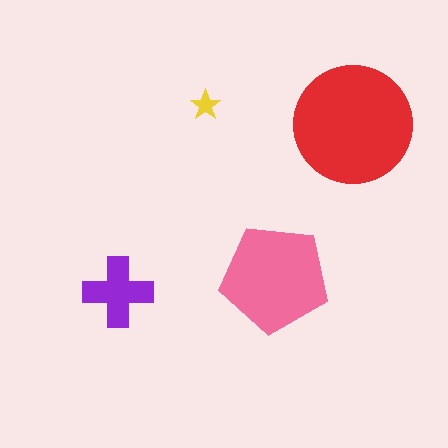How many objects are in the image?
There are 4 objects in the image.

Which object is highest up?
The yellow star is topmost.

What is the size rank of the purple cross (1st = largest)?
3rd.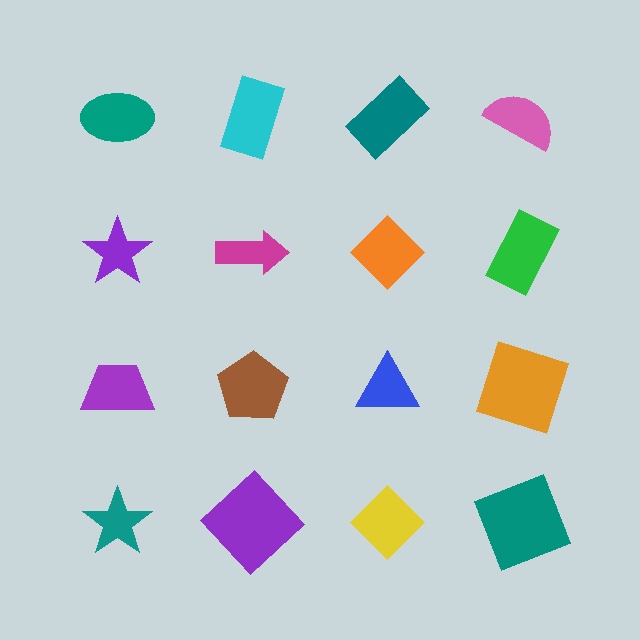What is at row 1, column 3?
A teal rectangle.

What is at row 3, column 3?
A blue triangle.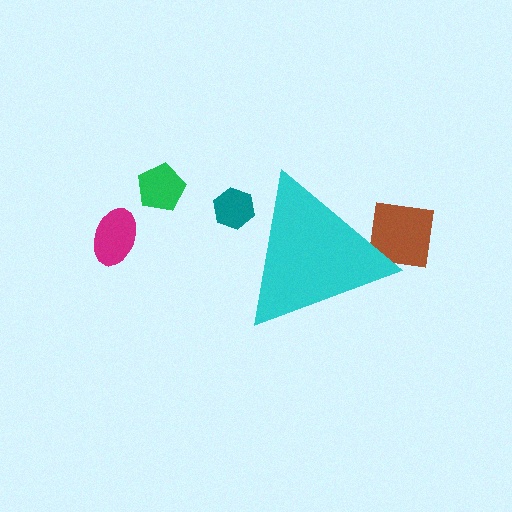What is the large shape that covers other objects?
A cyan triangle.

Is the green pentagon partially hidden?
No, the green pentagon is fully visible.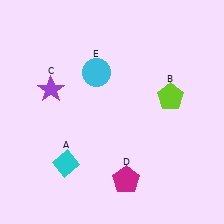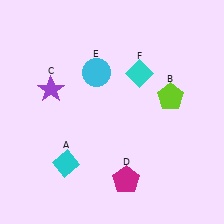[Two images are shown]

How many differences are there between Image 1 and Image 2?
There is 1 difference between the two images.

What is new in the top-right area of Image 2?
A cyan diamond (F) was added in the top-right area of Image 2.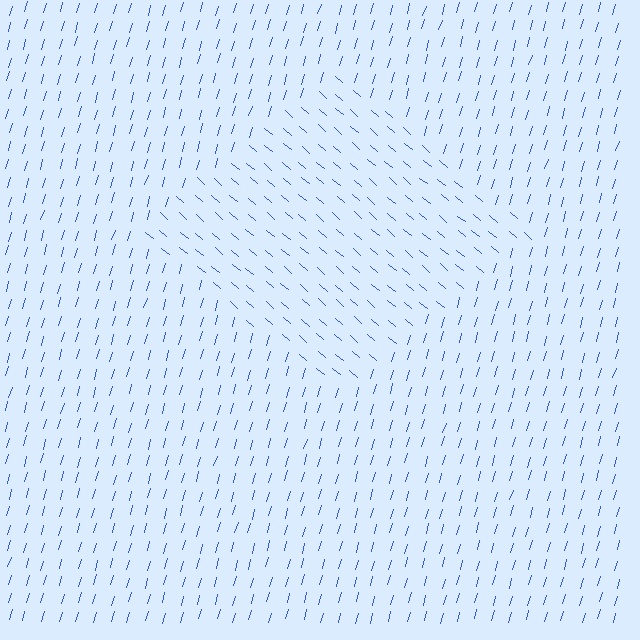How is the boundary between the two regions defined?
The boundary is defined purely by a change in line orientation (approximately 66 degrees difference). All lines are the same color and thickness.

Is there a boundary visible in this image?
Yes, there is a texture boundary formed by a change in line orientation.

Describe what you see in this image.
The image is filled with small blue line segments. A diamond region in the image has lines oriented differently from the surrounding lines, creating a visible texture boundary.